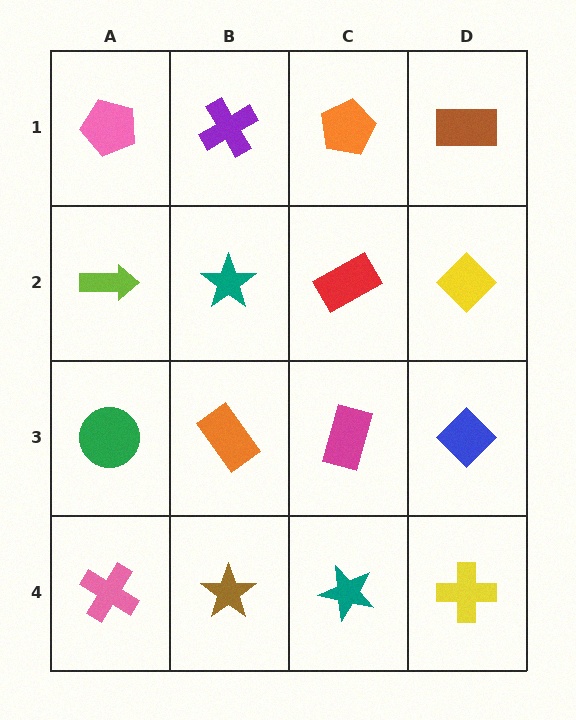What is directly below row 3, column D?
A yellow cross.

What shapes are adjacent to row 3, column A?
A lime arrow (row 2, column A), a pink cross (row 4, column A), an orange rectangle (row 3, column B).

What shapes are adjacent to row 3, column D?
A yellow diamond (row 2, column D), a yellow cross (row 4, column D), a magenta rectangle (row 3, column C).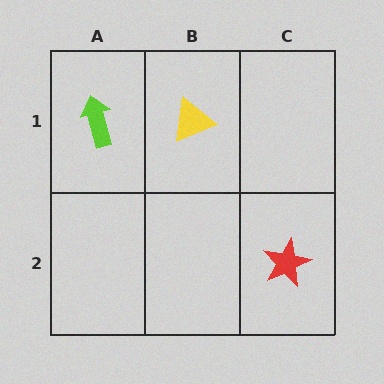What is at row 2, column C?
A red star.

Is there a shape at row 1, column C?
No, that cell is empty.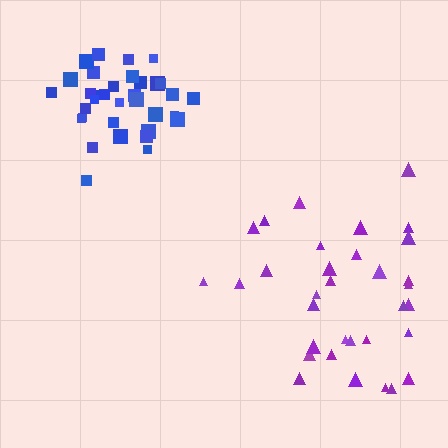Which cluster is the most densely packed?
Blue.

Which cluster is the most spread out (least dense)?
Purple.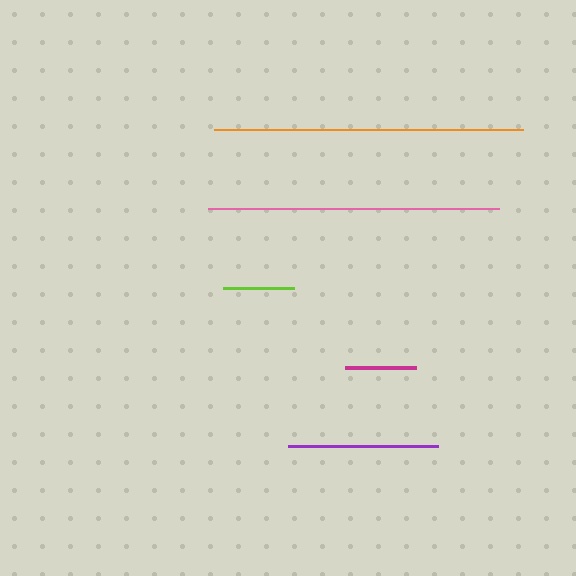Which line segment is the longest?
The orange line is the longest at approximately 309 pixels.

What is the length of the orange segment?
The orange segment is approximately 309 pixels long.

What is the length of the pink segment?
The pink segment is approximately 291 pixels long.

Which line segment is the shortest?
The magenta line is the shortest at approximately 70 pixels.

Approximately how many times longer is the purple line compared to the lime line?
The purple line is approximately 2.1 times the length of the lime line.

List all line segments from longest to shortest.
From longest to shortest: orange, pink, purple, lime, magenta.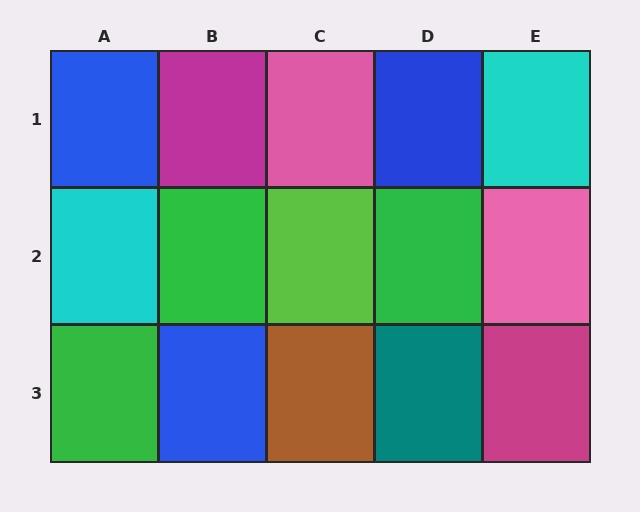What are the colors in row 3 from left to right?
Green, blue, brown, teal, magenta.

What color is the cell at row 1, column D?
Blue.